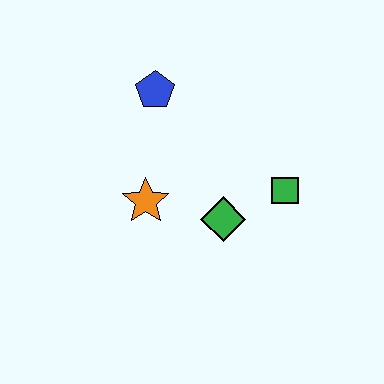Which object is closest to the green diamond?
The green square is closest to the green diamond.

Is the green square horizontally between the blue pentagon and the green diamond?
No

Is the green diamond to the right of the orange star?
Yes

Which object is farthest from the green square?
The blue pentagon is farthest from the green square.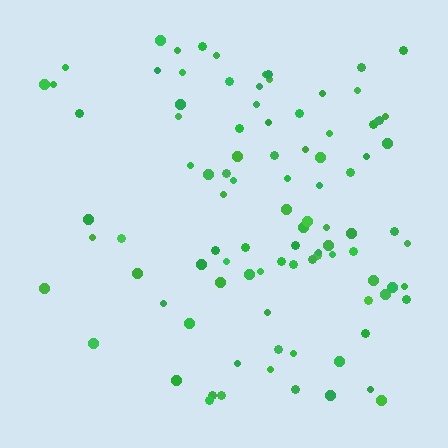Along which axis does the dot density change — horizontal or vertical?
Horizontal.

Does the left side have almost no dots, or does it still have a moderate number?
Still a moderate number, just noticeably fewer than the right.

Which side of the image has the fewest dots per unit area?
The left.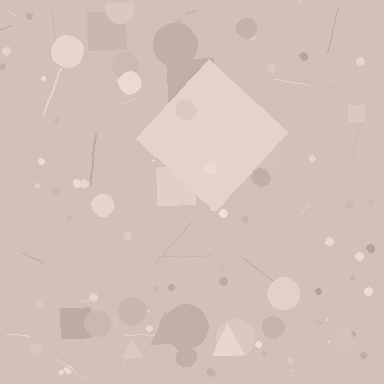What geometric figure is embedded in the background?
A diamond is embedded in the background.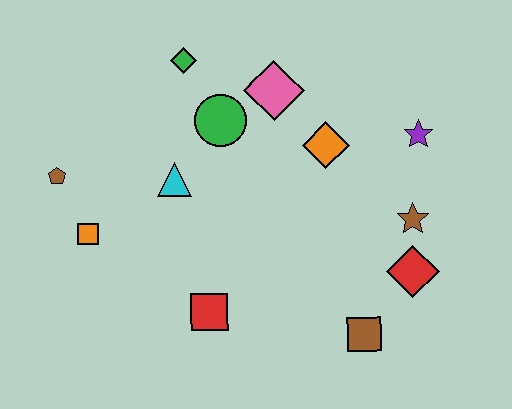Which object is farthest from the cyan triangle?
The red diamond is farthest from the cyan triangle.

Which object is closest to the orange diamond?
The pink diamond is closest to the orange diamond.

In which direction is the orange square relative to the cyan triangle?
The orange square is to the left of the cyan triangle.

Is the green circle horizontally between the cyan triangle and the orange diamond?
Yes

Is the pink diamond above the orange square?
Yes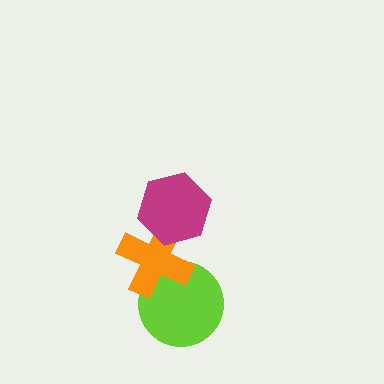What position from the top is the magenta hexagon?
The magenta hexagon is 1st from the top.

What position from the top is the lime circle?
The lime circle is 3rd from the top.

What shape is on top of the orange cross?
The magenta hexagon is on top of the orange cross.